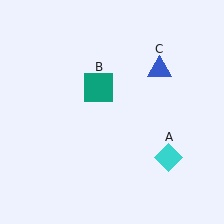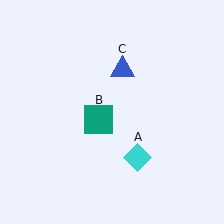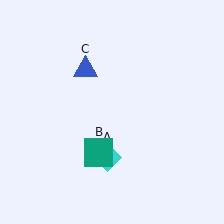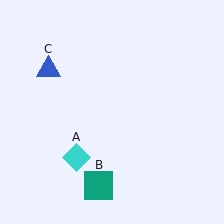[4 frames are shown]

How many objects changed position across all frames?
3 objects changed position: cyan diamond (object A), teal square (object B), blue triangle (object C).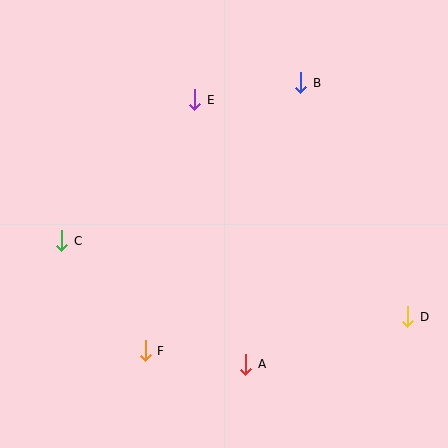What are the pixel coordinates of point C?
Point C is at (62, 241).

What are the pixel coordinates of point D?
Point D is at (408, 317).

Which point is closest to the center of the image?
Point E at (195, 100) is closest to the center.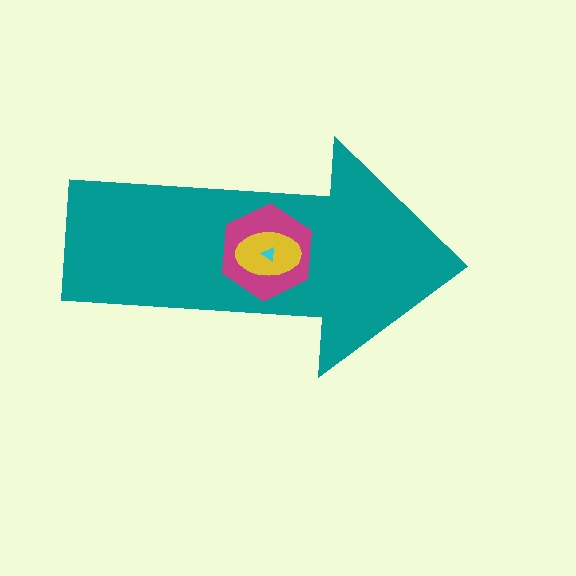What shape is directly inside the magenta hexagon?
The yellow ellipse.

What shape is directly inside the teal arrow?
The magenta hexagon.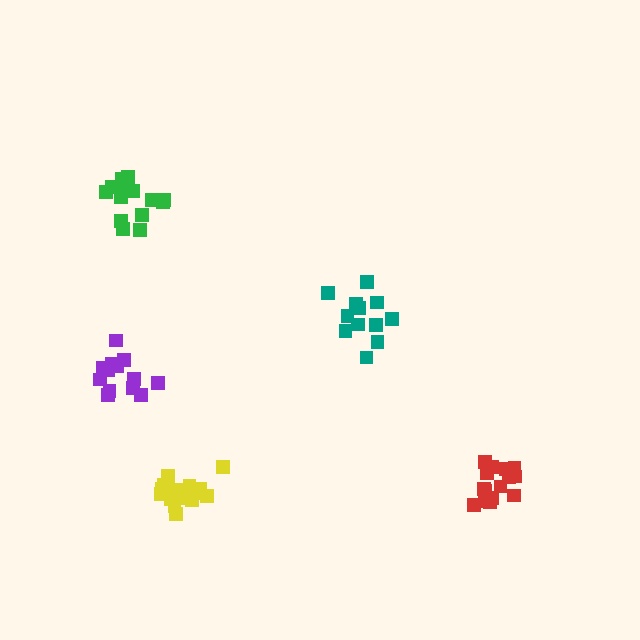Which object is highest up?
The green cluster is topmost.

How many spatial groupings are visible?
There are 5 spatial groupings.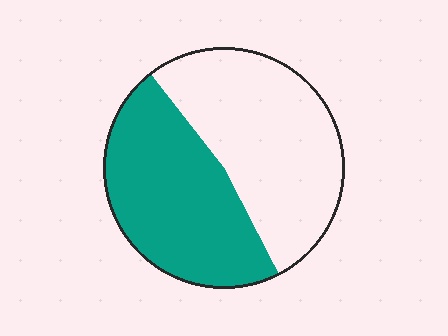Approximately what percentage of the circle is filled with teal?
Approximately 45%.